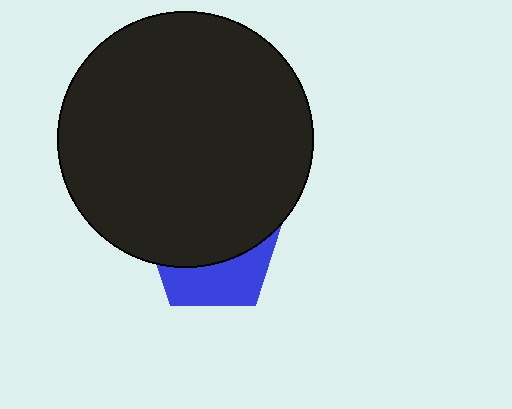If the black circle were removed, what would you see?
You would see the complete blue pentagon.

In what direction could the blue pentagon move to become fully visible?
The blue pentagon could move down. That would shift it out from behind the black circle entirely.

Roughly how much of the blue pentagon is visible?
A small part of it is visible (roughly 37%).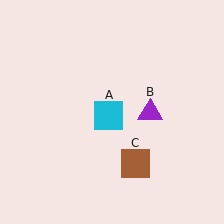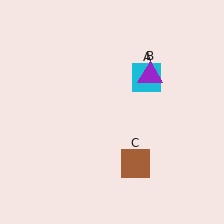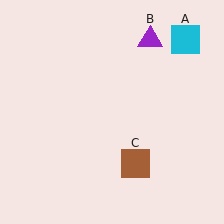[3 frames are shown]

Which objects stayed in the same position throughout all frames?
Brown square (object C) remained stationary.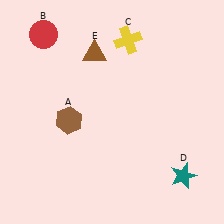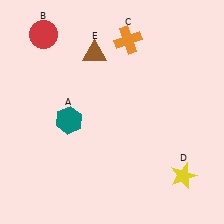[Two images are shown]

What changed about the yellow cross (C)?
In Image 1, C is yellow. In Image 2, it changed to orange.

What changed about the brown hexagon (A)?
In Image 1, A is brown. In Image 2, it changed to teal.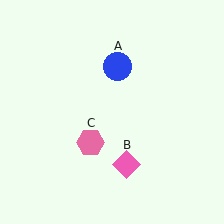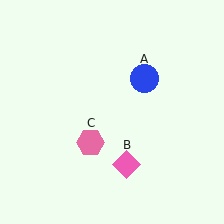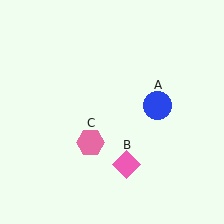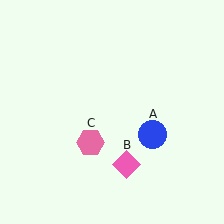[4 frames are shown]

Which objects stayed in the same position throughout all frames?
Pink diamond (object B) and pink hexagon (object C) remained stationary.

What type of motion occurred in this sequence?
The blue circle (object A) rotated clockwise around the center of the scene.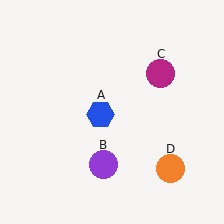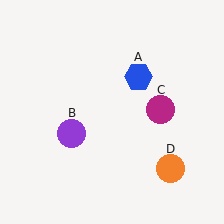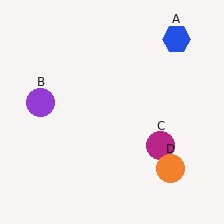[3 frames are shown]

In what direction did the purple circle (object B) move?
The purple circle (object B) moved up and to the left.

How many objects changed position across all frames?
3 objects changed position: blue hexagon (object A), purple circle (object B), magenta circle (object C).